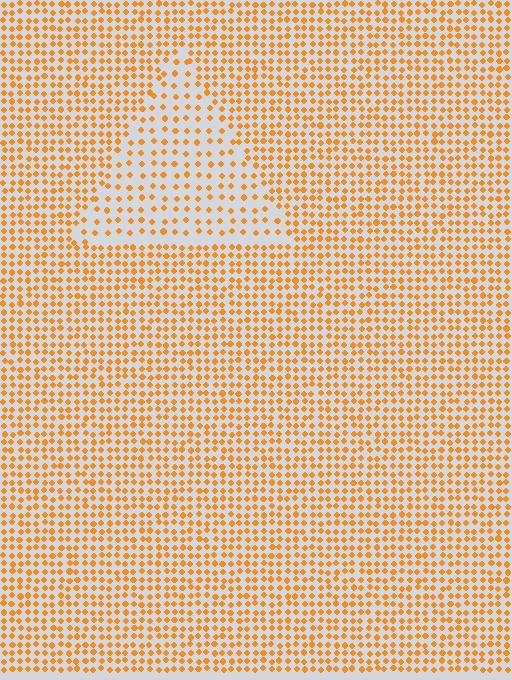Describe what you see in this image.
The image contains small orange elements arranged at two different densities. A triangle-shaped region is visible where the elements are less densely packed than the surrounding area.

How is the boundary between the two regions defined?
The boundary is defined by a change in element density (approximately 1.9x ratio). All elements are the same color, size, and shape.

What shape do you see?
I see a triangle.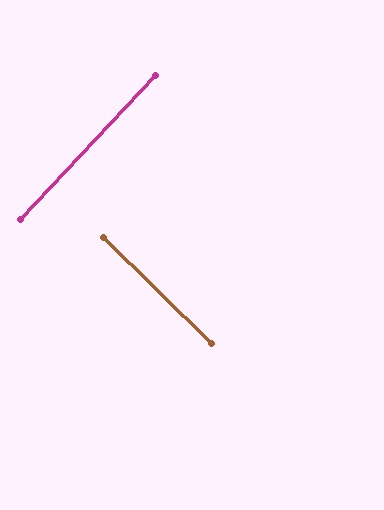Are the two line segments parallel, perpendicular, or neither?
Perpendicular — they meet at approximately 89°.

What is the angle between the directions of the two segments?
Approximately 89 degrees.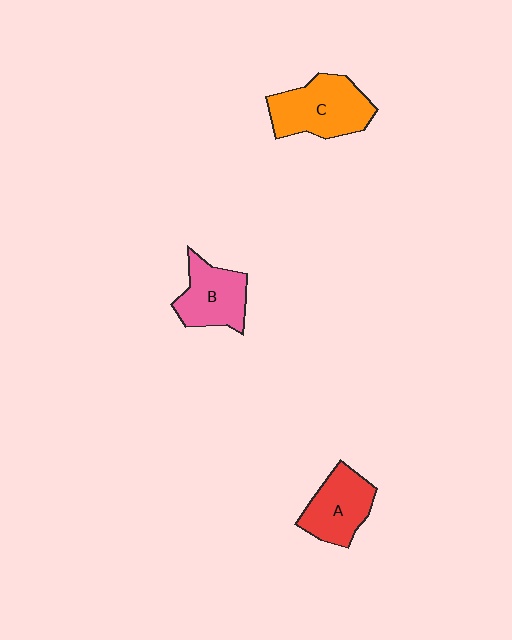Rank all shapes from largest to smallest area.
From largest to smallest: C (orange), A (red), B (pink).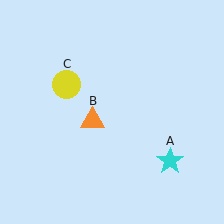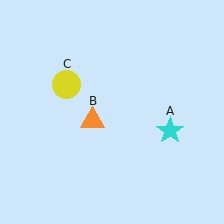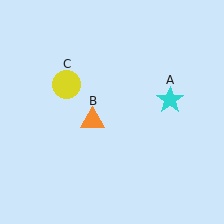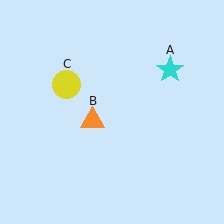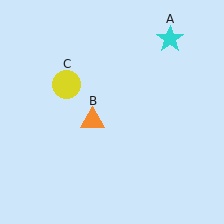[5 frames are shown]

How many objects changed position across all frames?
1 object changed position: cyan star (object A).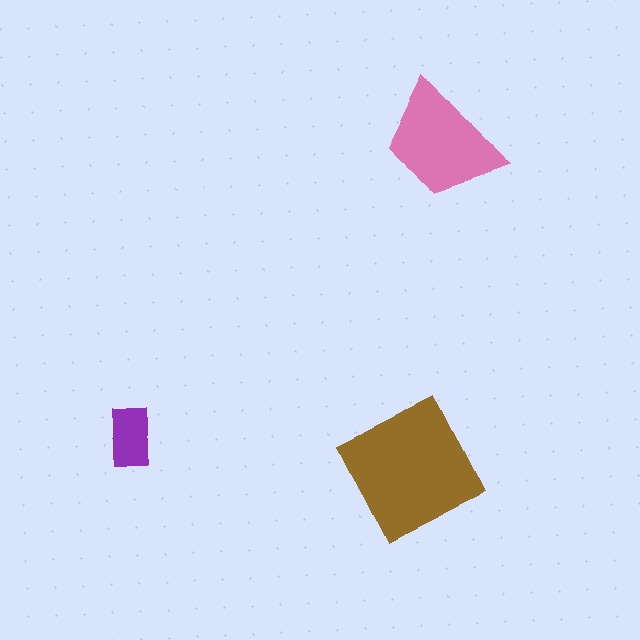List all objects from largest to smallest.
The brown square, the pink trapezoid, the purple rectangle.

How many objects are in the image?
There are 3 objects in the image.